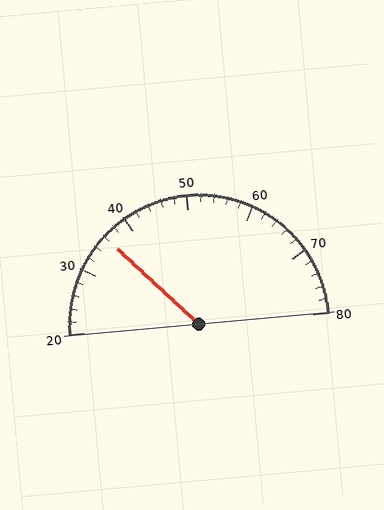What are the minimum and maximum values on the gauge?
The gauge ranges from 20 to 80.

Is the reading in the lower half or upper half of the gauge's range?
The reading is in the lower half of the range (20 to 80).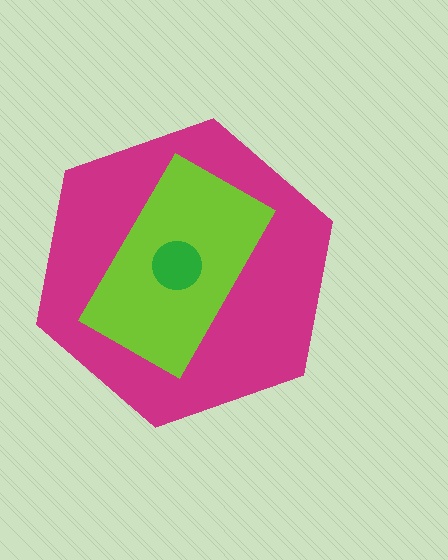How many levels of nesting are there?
3.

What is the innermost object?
The green circle.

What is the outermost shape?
The magenta hexagon.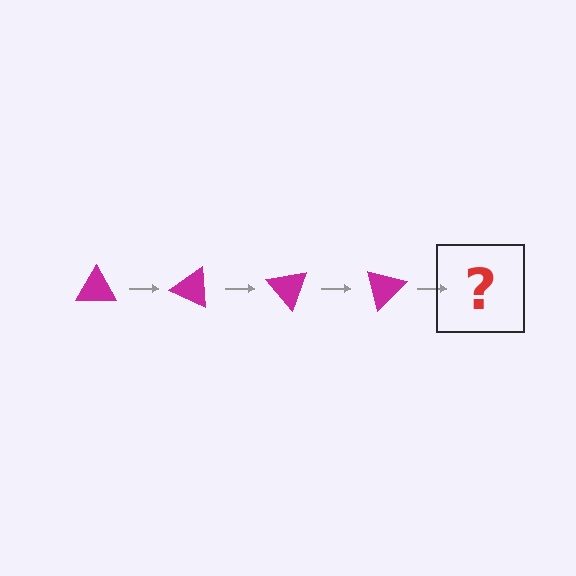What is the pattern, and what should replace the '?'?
The pattern is that the triangle rotates 25 degrees each step. The '?' should be a magenta triangle rotated 100 degrees.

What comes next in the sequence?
The next element should be a magenta triangle rotated 100 degrees.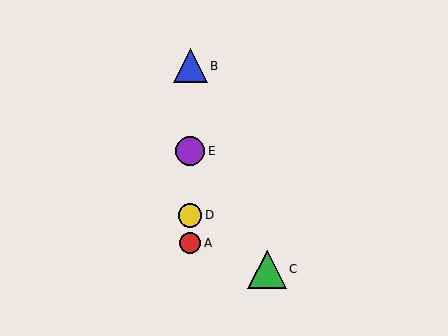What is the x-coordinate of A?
Object A is at x≈190.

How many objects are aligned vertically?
4 objects (A, B, D, E) are aligned vertically.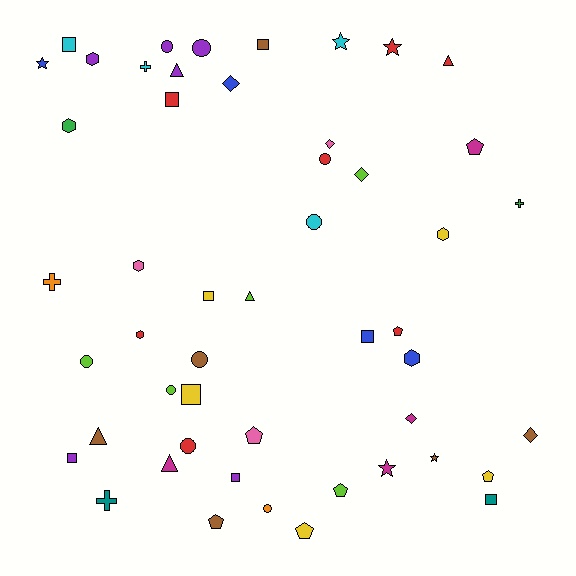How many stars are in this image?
There are 5 stars.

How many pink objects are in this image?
There are 3 pink objects.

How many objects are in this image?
There are 50 objects.